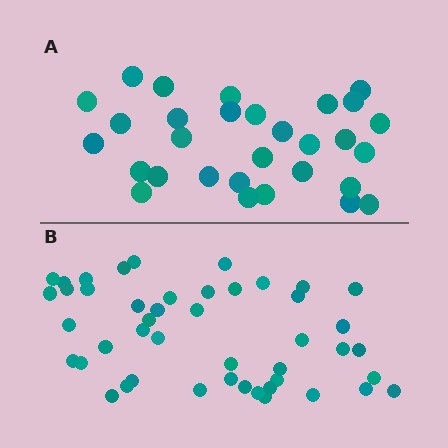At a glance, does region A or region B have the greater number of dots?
Region B (the bottom region) has more dots.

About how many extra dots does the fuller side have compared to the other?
Region B has approximately 15 more dots than region A.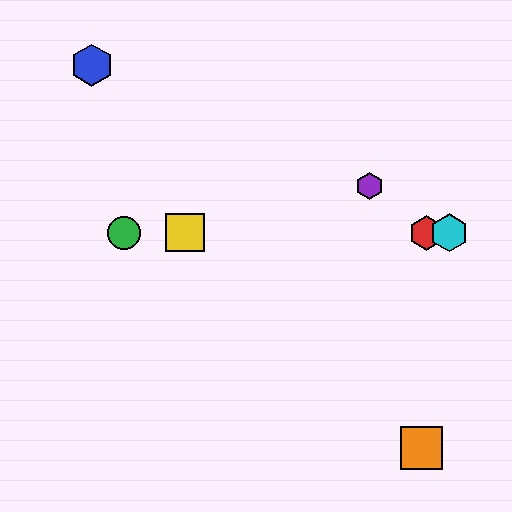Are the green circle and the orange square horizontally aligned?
No, the green circle is at y≈233 and the orange square is at y≈448.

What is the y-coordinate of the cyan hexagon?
The cyan hexagon is at y≈233.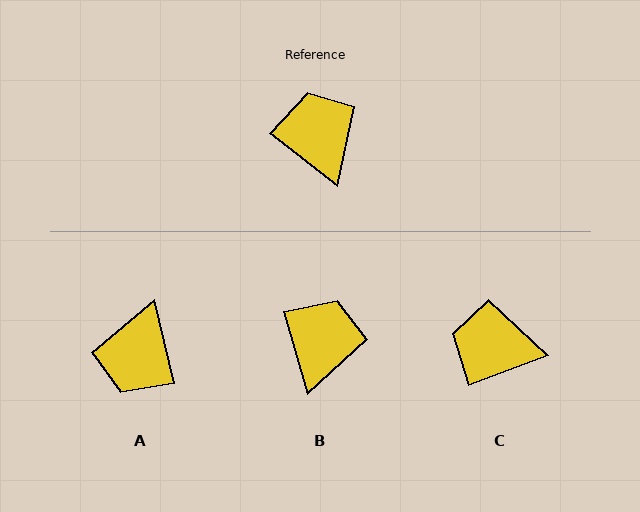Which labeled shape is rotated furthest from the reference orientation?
A, about 142 degrees away.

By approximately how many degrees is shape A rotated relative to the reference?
Approximately 142 degrees counter-clockwise.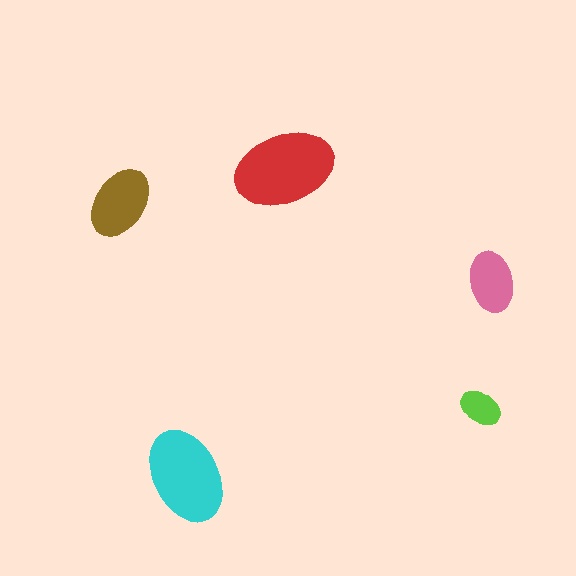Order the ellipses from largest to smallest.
the red one, the cyan one, the brown one, the pink one, the lime one.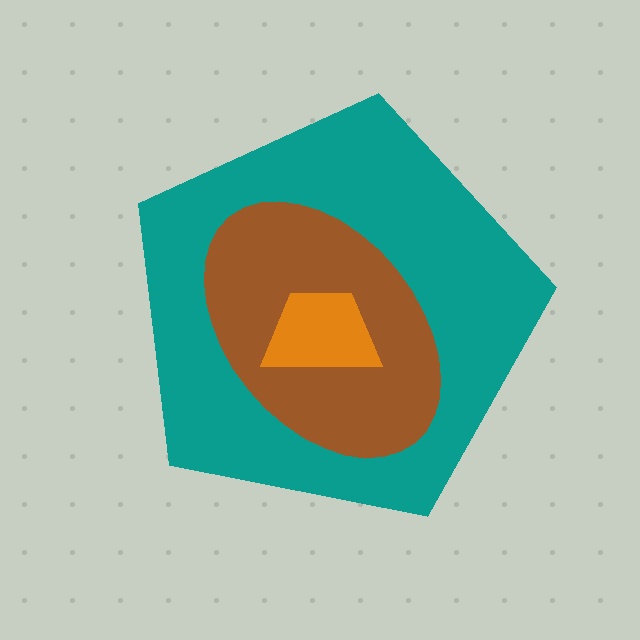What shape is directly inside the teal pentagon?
The brown ellipse.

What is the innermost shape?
The orange trapezoid.